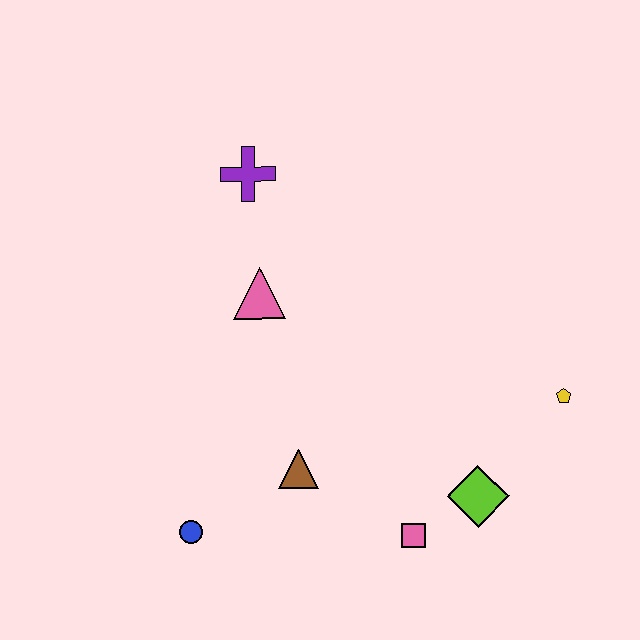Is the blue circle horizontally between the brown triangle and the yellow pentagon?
No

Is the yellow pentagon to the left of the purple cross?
No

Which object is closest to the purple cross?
The pink triangle is closest to the purple cross.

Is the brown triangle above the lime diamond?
Yes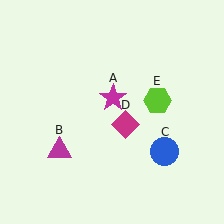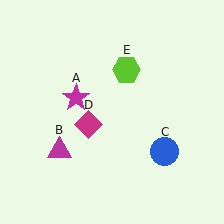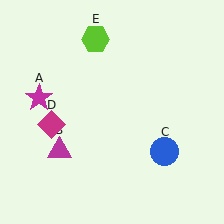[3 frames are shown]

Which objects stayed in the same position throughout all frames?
Magenta triangle (object B) and blue circle (object C) remained stationary.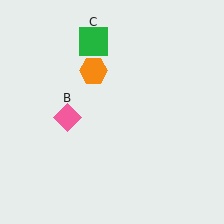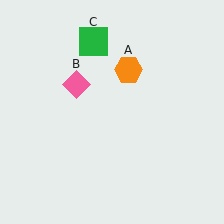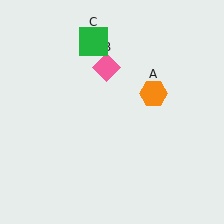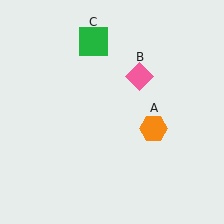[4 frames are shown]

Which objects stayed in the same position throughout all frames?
Green square (object C) remained stationary.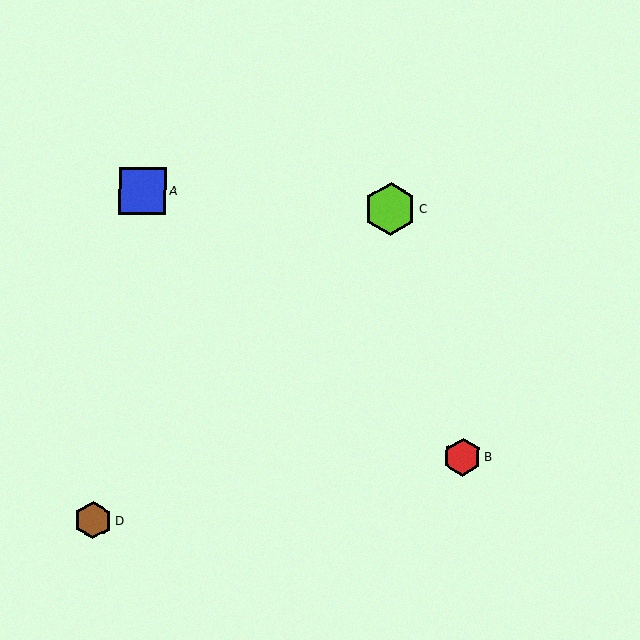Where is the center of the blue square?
The center of the blue square is at (143, 191).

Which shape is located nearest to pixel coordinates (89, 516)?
The brown hexagon (labeled D) at (93, 520) is nearest to that location.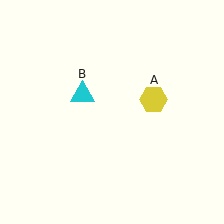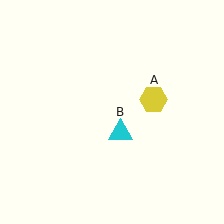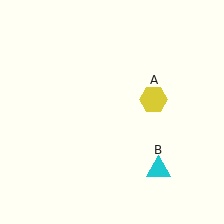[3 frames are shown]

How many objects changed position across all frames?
1 object changed position: cyan triangle (object B).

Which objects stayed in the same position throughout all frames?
Yellow hexagon (object A) remained stationary.